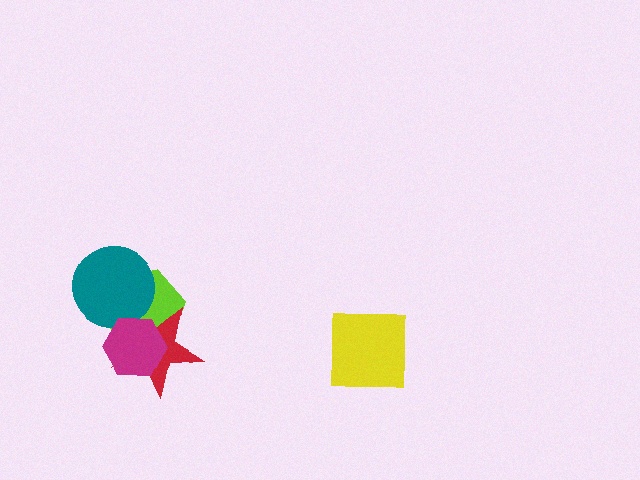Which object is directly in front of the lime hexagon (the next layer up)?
The red star is directly in front of the lime hexagon.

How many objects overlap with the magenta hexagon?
3 objects overlap with the magenta hexagon.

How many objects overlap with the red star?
3 objects overlap with the red star.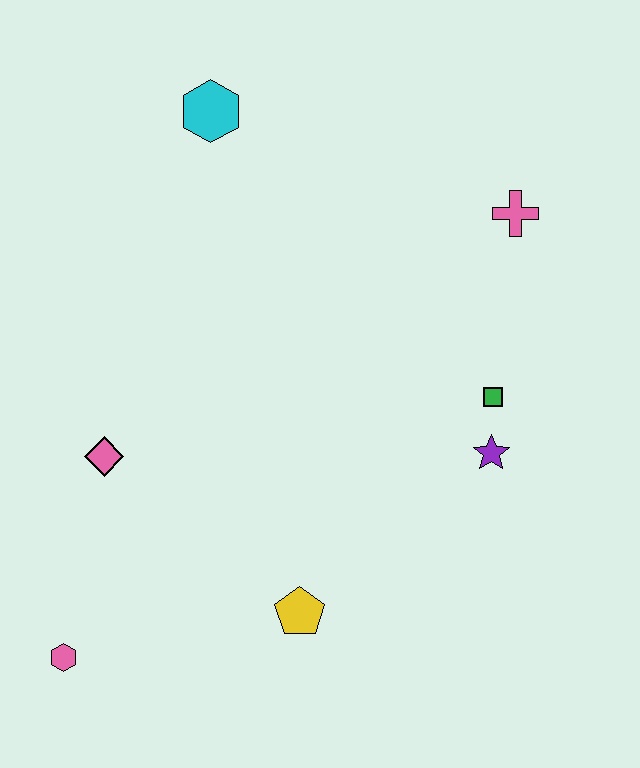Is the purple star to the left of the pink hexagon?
No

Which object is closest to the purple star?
The green square is closest to the purple star.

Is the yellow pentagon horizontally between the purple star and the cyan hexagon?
Yes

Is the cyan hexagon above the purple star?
Yes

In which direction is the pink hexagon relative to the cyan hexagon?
The pink hexagon is below the cyan hexagon.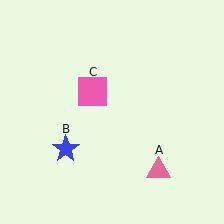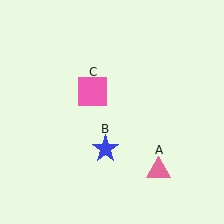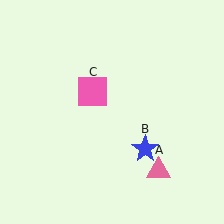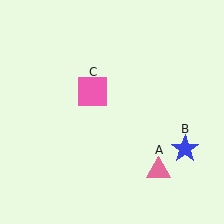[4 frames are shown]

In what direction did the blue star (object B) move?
The blue star (object B) moved right.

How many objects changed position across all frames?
1 object changed position: blue star (object B).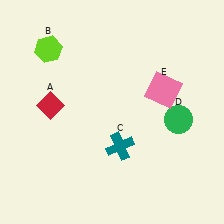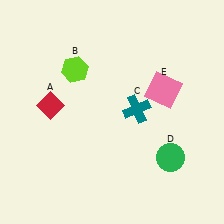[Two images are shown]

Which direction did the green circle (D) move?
The green circle (D) moved down.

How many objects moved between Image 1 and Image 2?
3 objects moved between the two images.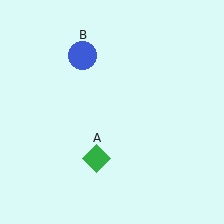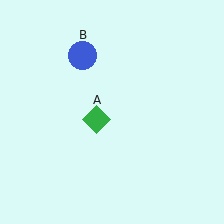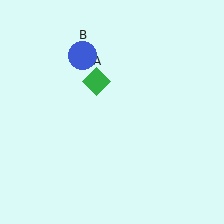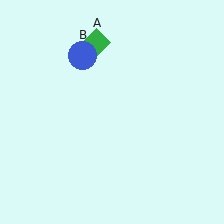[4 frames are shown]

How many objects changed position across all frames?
1 object changed position: green diamond (object A).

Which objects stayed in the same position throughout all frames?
Blue circle (object B) remained stationary.